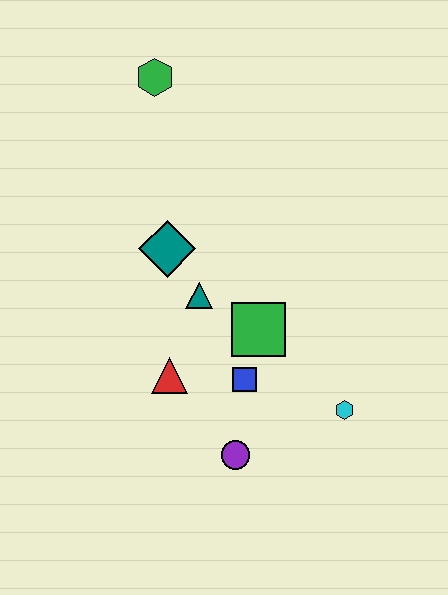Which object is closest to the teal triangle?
The teal diamond is closest to the teal triangle.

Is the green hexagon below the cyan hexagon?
No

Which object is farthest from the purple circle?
The green hexagon is farthest from the purple circle.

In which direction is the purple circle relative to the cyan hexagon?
The purple circle is to the left of the cyan hexagon.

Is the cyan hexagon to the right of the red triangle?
Yes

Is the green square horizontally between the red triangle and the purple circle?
No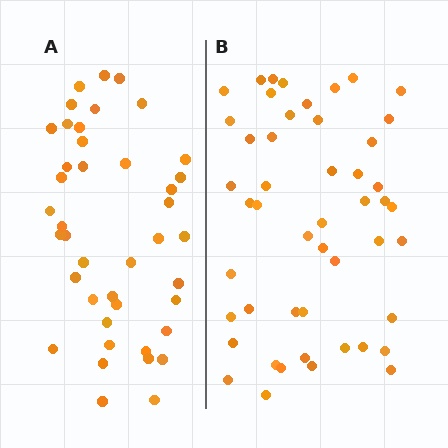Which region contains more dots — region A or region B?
Region B (the right region) has more dots.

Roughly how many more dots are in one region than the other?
Region B has roughly 8 or so more dots than region A.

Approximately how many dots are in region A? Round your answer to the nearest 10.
About 40 dots. (The exact count is 42, which rounds to 40.)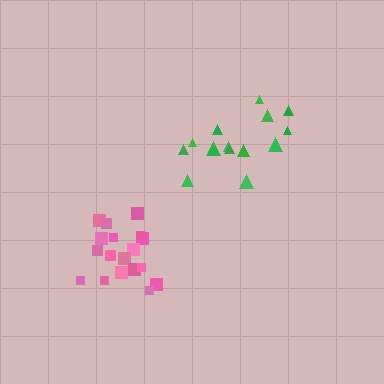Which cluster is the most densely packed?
Pink.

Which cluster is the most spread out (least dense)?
Green.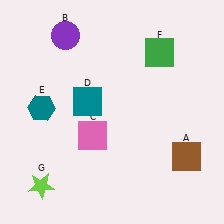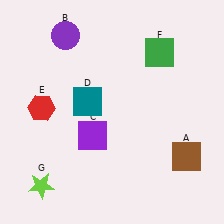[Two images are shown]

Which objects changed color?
C changed from pink to purple. E changed from teal to red.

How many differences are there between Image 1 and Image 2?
There are 2 differences between the two images.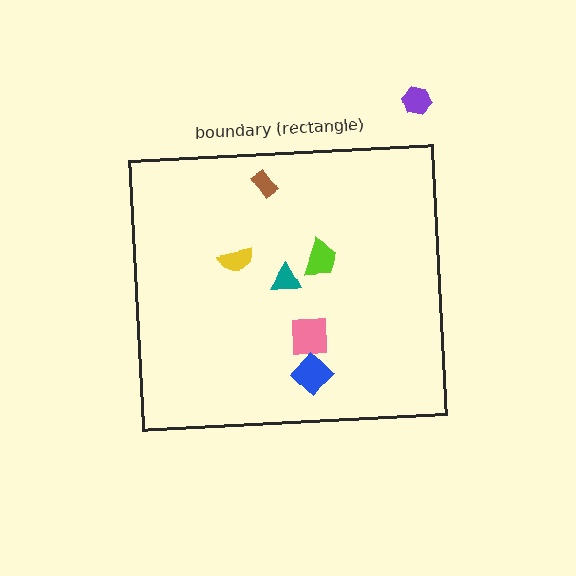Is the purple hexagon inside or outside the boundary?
Outside.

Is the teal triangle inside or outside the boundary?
Inside.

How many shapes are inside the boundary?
6 inside, 1 outside.